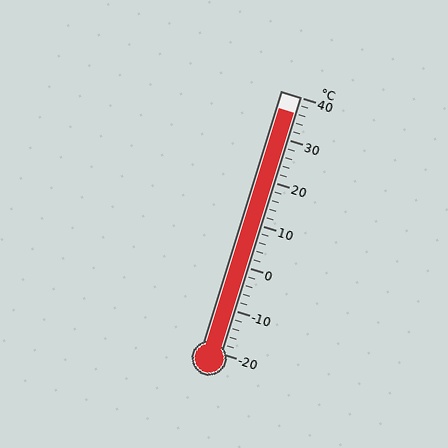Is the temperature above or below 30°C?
The temperature is above 30°C.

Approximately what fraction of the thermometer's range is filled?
The thermometer is filled to approximately 95% of its range.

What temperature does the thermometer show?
The thermometer shows approximately 36°C.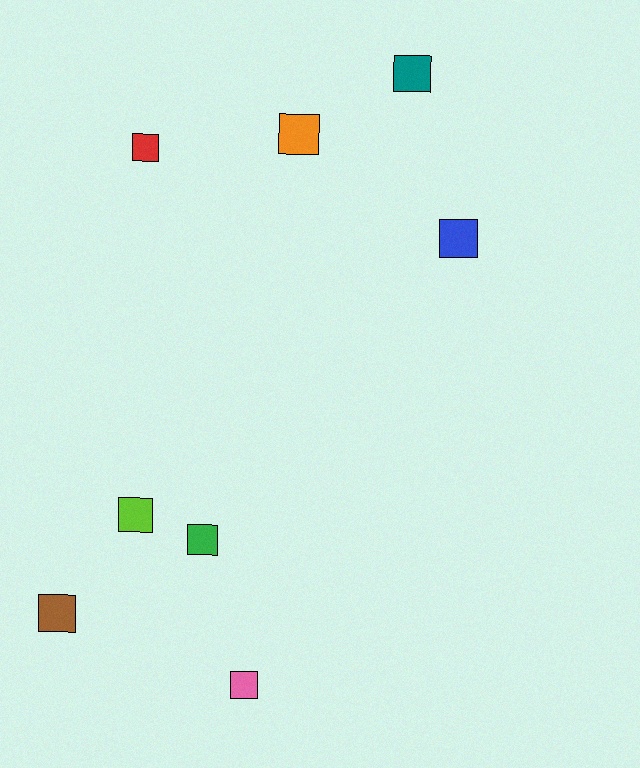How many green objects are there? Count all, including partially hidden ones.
There is 1 green object.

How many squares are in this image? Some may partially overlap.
There are 8 squares.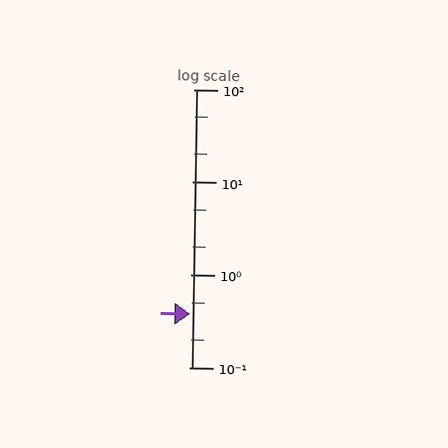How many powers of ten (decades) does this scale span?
The scale spans 3 decades, from 0.1 to 100.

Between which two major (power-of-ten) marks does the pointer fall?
The pointer is between 0.1 and 1.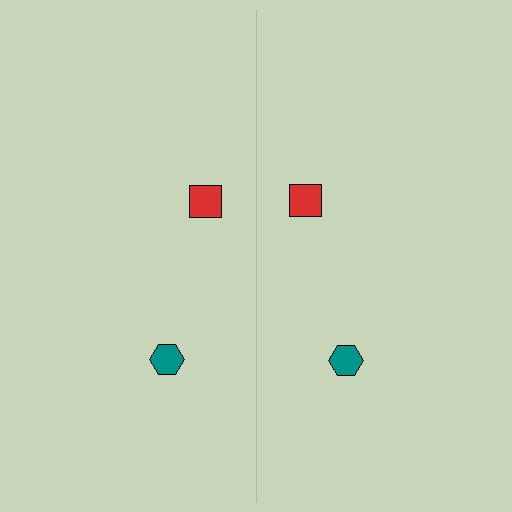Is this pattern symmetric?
Yes, this pattern has bilateral (reflection) symmetry.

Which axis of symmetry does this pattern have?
The pattern has a vertical axis of symmetry running through the center of the image.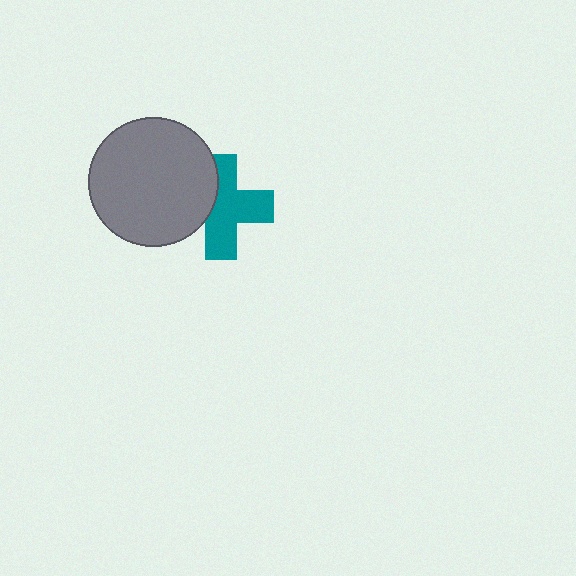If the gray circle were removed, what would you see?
You would see the complete teal cross.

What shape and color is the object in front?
The object in front is a gray circle.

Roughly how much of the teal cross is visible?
Most of it is visible (roughly 66%).